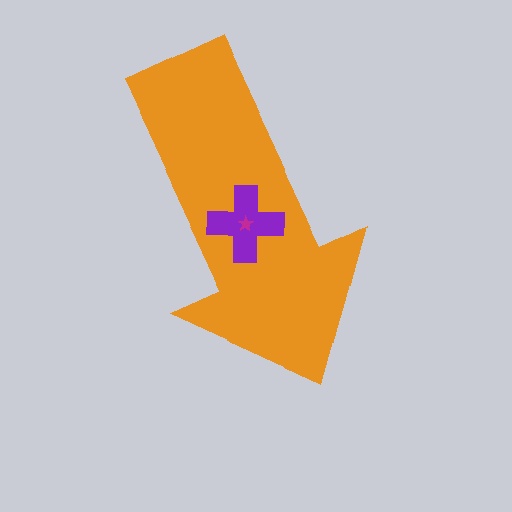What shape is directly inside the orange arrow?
The purple cross.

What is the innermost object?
The magenta star.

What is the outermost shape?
The orange arrow.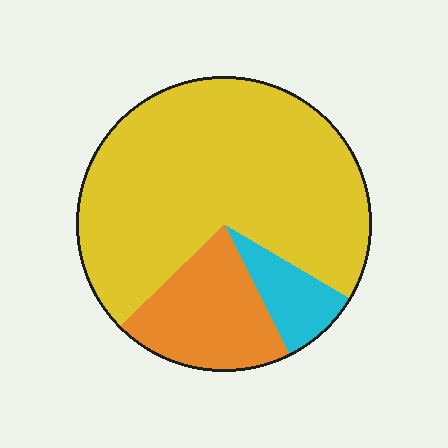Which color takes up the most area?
Yellow, at roughly 70%.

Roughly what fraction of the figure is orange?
Orange covers around 20% of the figure.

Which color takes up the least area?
Cyan, at roughly 10%.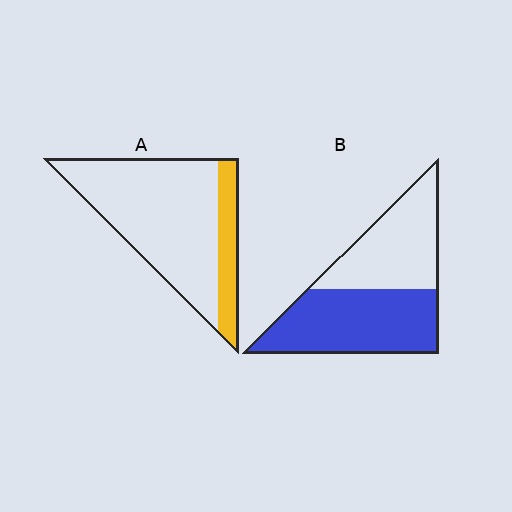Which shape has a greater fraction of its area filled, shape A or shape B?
Shape B.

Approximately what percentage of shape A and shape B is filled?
A is approximately 20% and B is approximately 55%.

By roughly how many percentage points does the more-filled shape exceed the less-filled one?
By roughly 35 percentage points (B over A).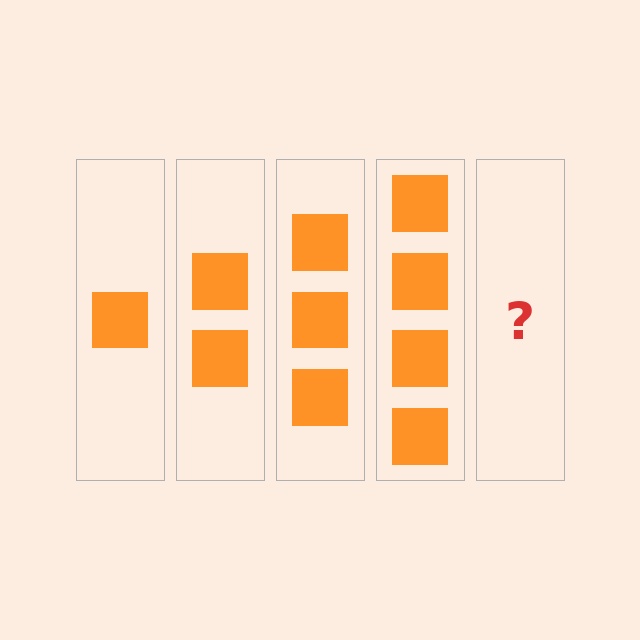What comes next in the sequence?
The next element should be 5 squares.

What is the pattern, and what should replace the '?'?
The pattern is that each step adds one more square. The '?' should be 5 squares.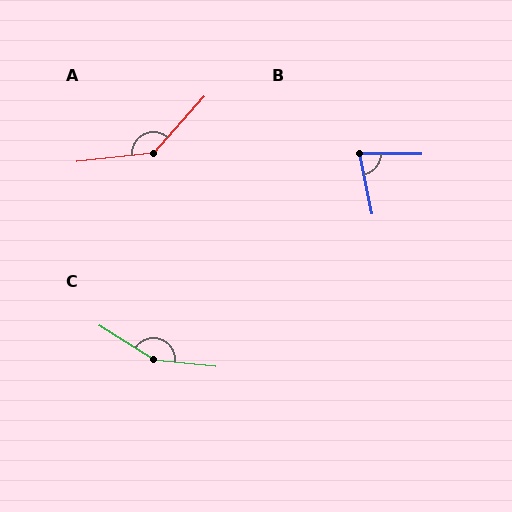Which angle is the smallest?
B, at approximately 78 degrees.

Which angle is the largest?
C, at approximately 154 degrees.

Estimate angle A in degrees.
Approximately 138 degrees.